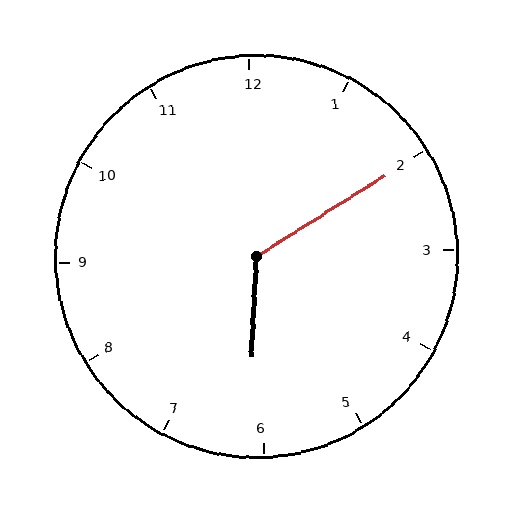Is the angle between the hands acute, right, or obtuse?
It is obtuse.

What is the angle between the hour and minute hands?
Approximately 125 degrees.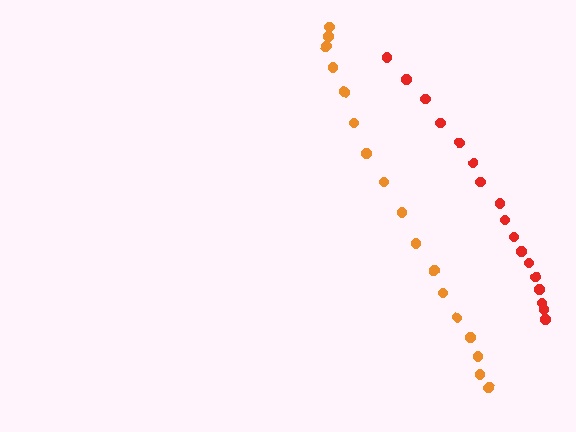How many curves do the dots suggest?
There are 2 distinct paths.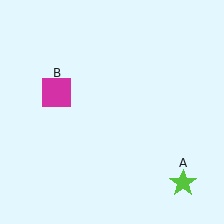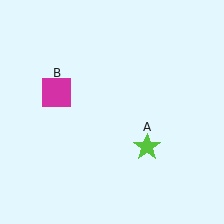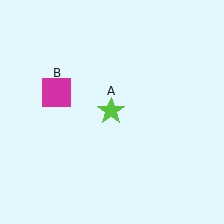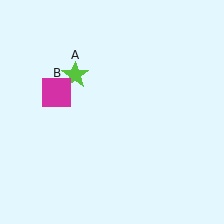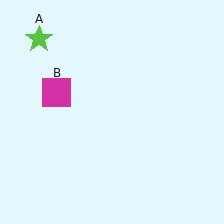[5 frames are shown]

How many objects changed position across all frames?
1 object changed position: lime star (object A).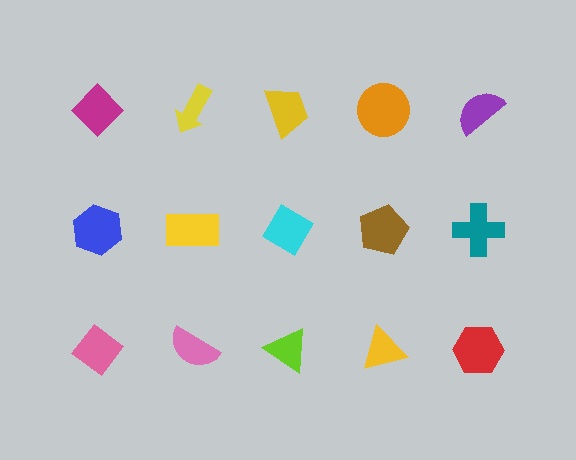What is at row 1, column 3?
A yellow trapezoid.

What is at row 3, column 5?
A red hexagon.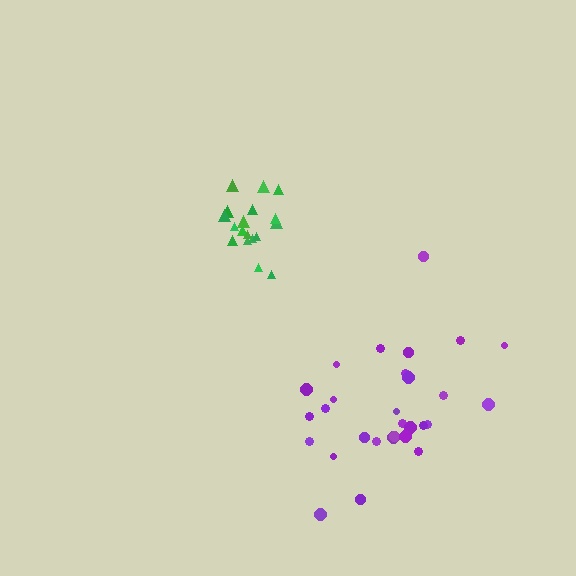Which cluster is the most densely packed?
Green.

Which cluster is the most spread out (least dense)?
Purple.